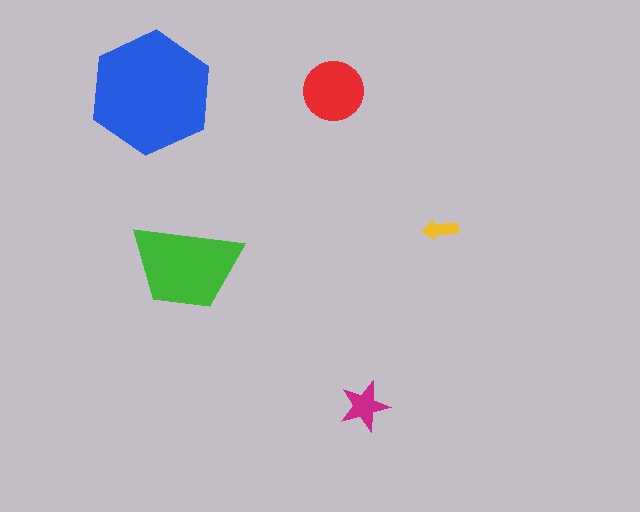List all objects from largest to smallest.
The blue hexagon, the green trapezoid, the red circle, the magenta star, the yellow arrow.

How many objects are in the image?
There are 5 objects in the image.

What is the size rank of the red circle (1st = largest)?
3rd.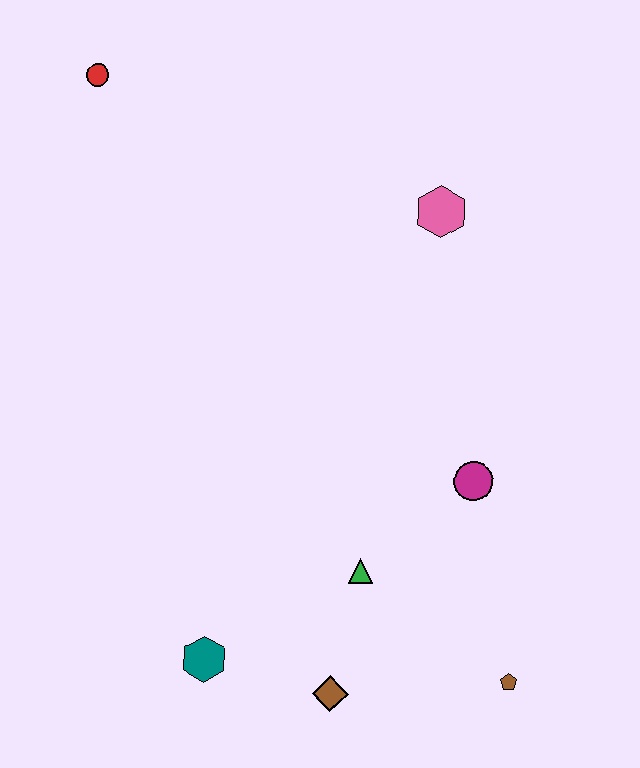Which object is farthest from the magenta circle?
The red circle is farthest from the magenta circle.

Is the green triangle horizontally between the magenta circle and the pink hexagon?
No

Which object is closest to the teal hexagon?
The brown diamond is closest to the teal hexagon.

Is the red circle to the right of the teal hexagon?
No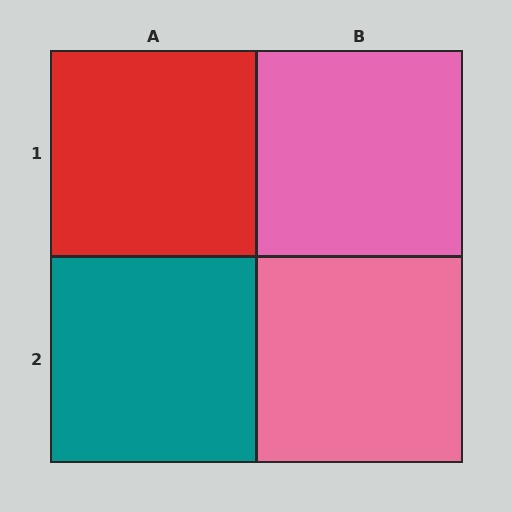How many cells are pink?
2 cells are pink.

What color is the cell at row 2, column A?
Teal.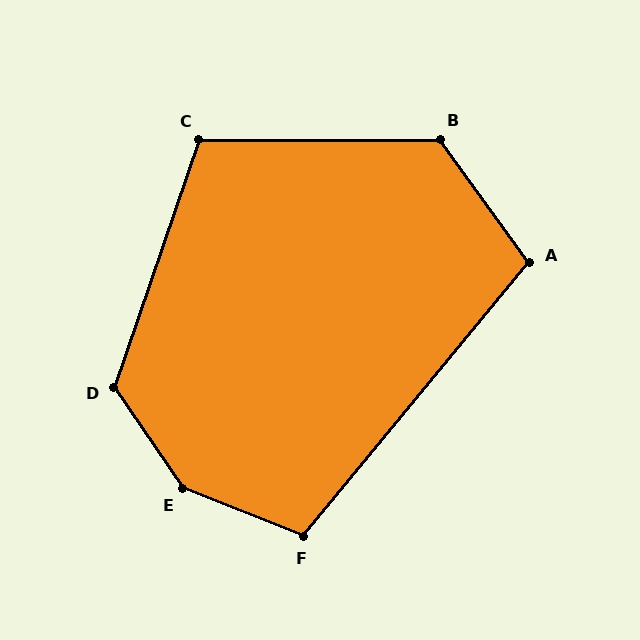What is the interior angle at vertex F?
Approximately 108 degrees (obtuse).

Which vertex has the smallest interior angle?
A, at approximately 105 degrees.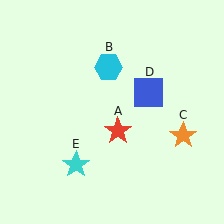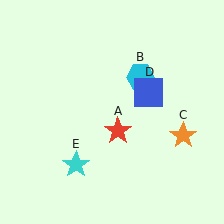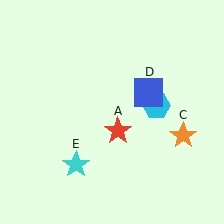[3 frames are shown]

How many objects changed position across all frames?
1 object changed position: cyan hexagon (object B).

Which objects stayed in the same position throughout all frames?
Red star (object A) and orange star (object C) and blue square (object D) and cyan star (object E) remained stationary.